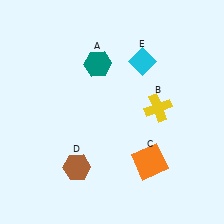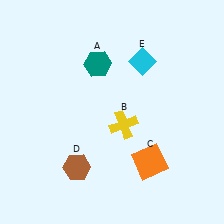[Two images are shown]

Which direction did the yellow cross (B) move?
The yellow cross (B) moved left.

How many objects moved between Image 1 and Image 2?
1 object moved between the two images.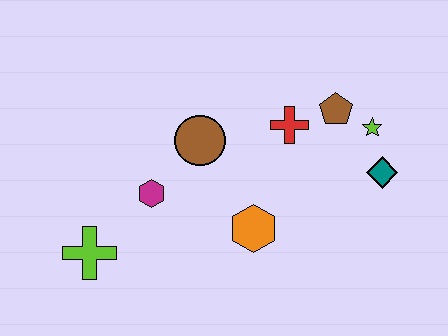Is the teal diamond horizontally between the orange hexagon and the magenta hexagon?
No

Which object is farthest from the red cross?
The lime cross is farthest from the red cross.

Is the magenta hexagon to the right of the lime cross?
Yes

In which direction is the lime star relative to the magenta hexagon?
The lime star is to the right of the magenta hexagon.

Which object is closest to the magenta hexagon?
The brown circle is closest to the magenta hexagon.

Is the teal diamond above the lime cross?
Yes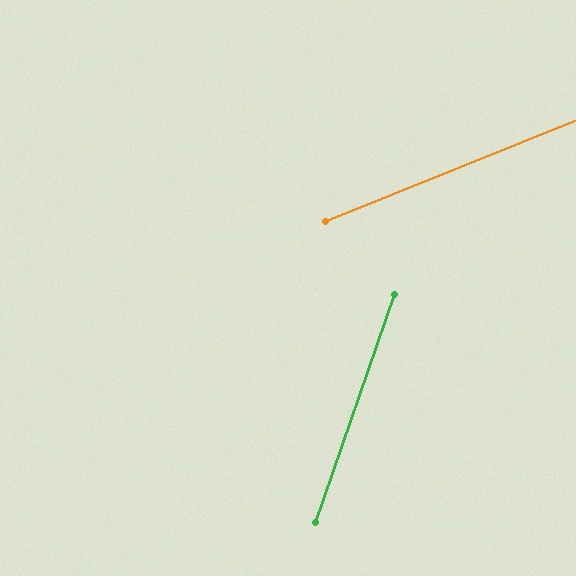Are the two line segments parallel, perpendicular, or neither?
Neither parallel nor perpendicular — they differ by about 49°.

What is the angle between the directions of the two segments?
Approximately 49 degrees.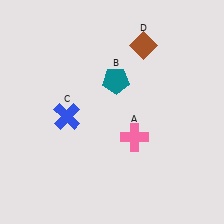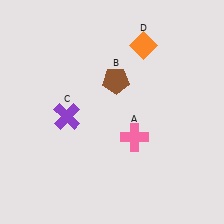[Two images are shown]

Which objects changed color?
B changed from teal to brown. C changed from blue to purple. D changed from brown to orange.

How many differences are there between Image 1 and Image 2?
There are 3 differences between the two images.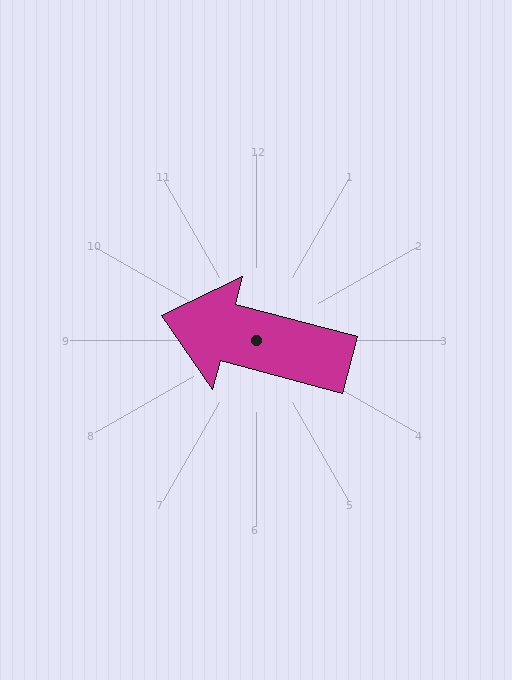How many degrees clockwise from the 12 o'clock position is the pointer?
Approximately 285 degrees.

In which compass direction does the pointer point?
West.